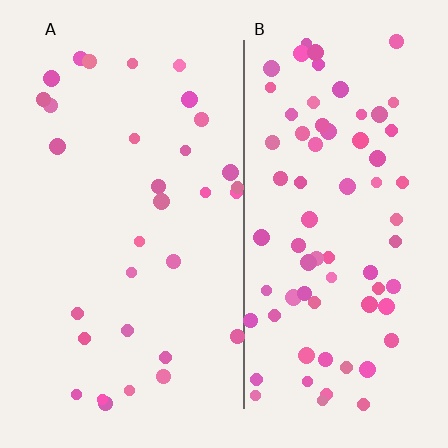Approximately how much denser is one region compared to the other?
Approximately 2.3× — region B over region A.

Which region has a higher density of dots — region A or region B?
B (the right).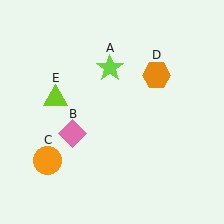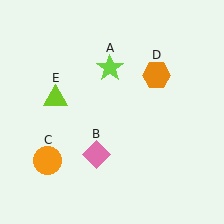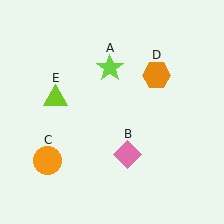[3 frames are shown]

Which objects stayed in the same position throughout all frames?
Lime star (object A) and orange circle (object C) and orange hexagon (object D) and lime triangle (object E) remained stationary.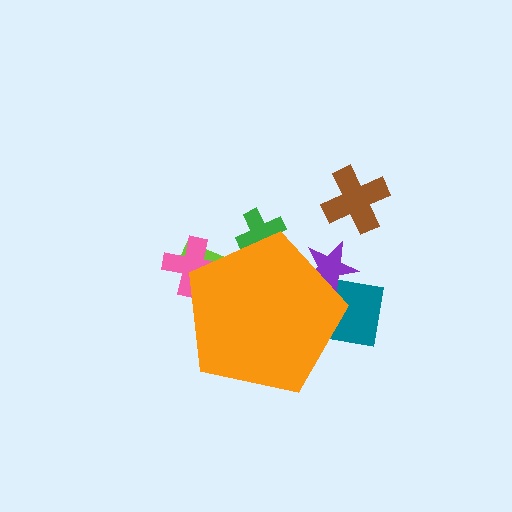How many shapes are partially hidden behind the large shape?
5 shapes are partially hidden.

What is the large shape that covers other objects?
An orange pentagon.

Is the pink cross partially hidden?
Yes, the pink cross is partially hidden behind the orange pentagon.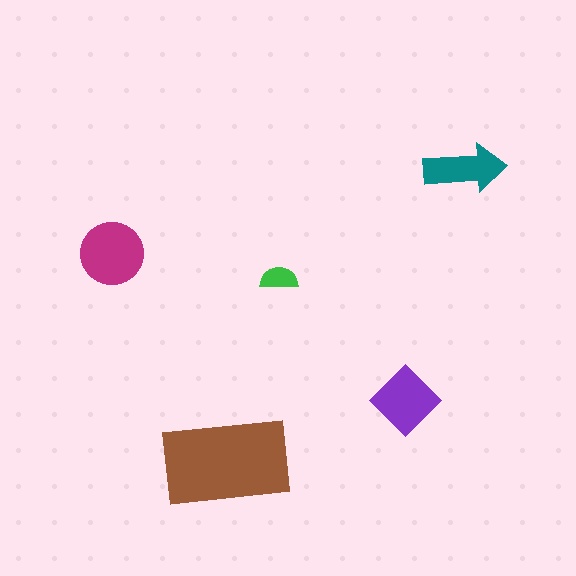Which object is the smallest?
The green semicircle.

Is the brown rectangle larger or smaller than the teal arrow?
Larger.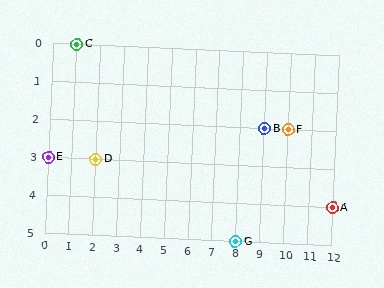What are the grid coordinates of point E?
Point E is at grid coordinates (0, 3).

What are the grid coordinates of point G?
Point G is at grid coordinates (8, 5).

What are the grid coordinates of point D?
Point D is at grid coordinates (2, 3).